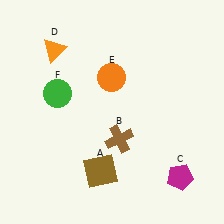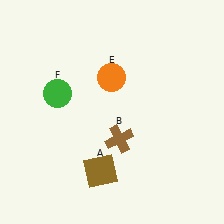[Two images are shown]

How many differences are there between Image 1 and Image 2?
There are 2 differences between the two images.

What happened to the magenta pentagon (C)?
The magenta pentagon (C) was removed in Image 2. It was in the bottom-right area of Image 1.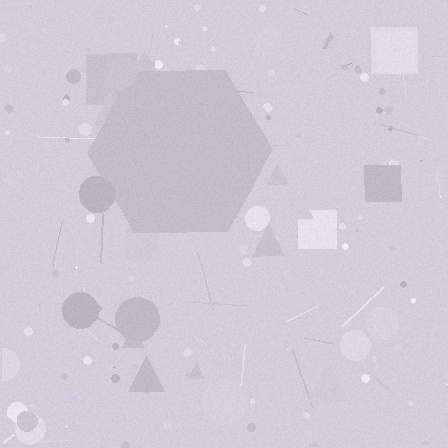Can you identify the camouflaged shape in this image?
The camouflaged shape is a hexagon.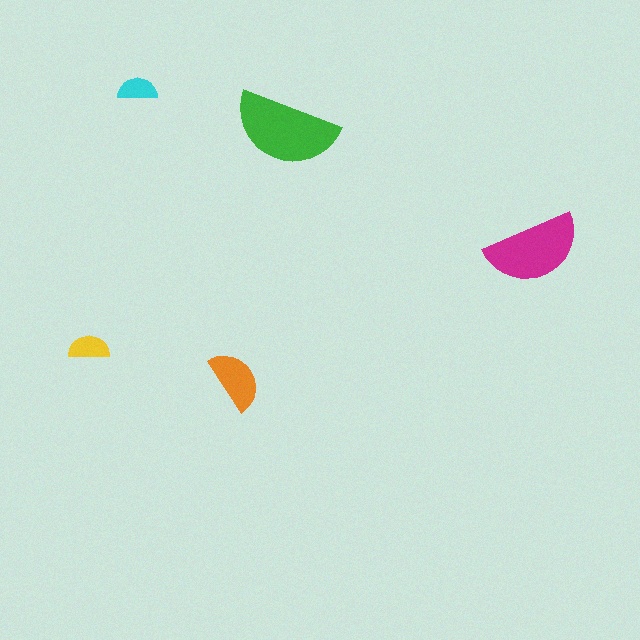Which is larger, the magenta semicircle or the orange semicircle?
The magenta one.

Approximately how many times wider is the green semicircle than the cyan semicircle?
About 2.5 times wider.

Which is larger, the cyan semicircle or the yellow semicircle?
The yellow one.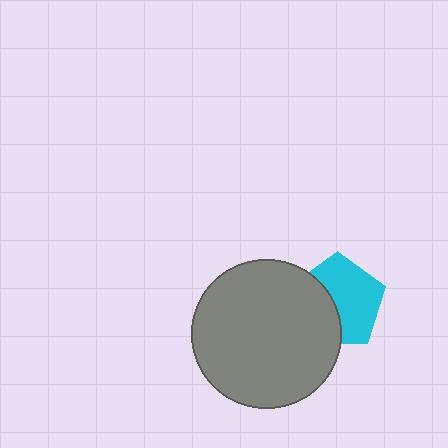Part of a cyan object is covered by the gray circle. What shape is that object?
It is a pentagon.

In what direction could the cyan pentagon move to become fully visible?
The cyan pentagon could move right. That would shift it out from behind the gray circle entirely.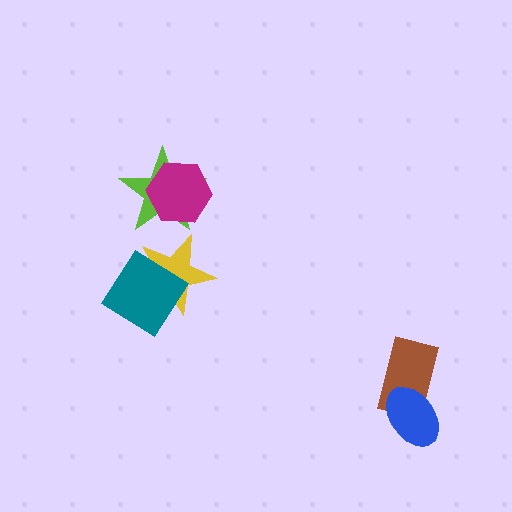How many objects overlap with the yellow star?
1 object overlaps with the yellow star.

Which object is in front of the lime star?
The magenta hexagon is in front of the lime star.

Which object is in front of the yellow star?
The teal diamond is in front of the yellow star.